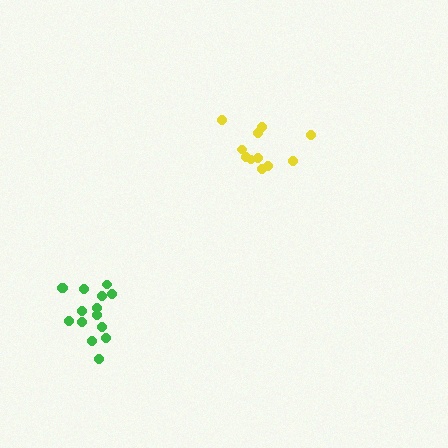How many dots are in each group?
Group 1: 15 dots, Group 2: 11 dots (26 total).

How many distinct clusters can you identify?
There are 2 distinct clusters.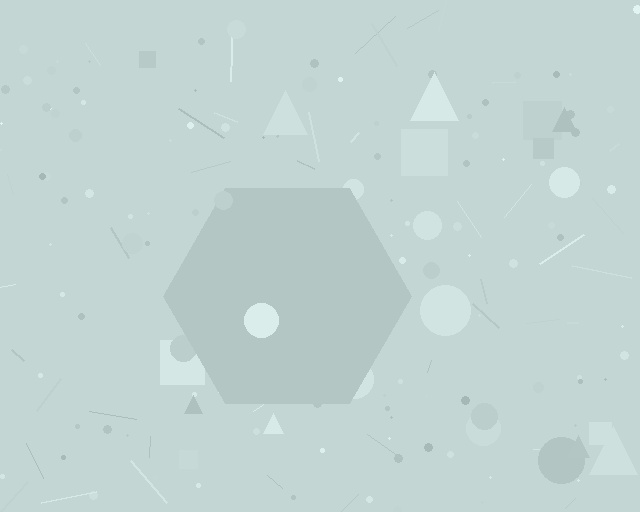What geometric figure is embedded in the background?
A hexagon is embedded in the background.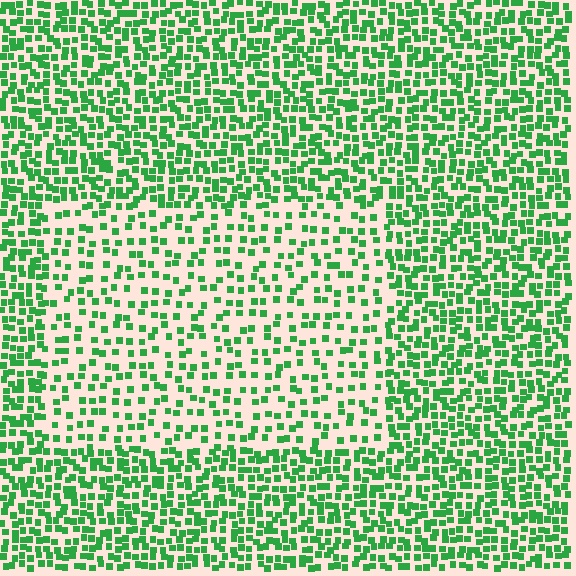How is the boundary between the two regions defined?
The boundary is defined by a change in element density (approximately 2.0x ratio). All elements are the same color, size, and shape.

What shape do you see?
I see a rectangle.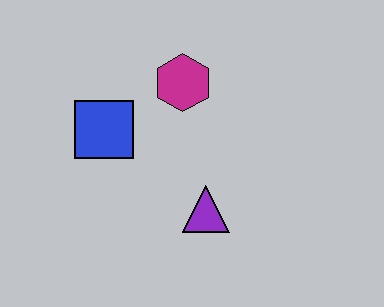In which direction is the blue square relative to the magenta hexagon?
The blue square is to the left of the magenta hexagon.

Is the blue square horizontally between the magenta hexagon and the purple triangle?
No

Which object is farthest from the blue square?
The purple triangle is farthest from the blue square.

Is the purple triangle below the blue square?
Yes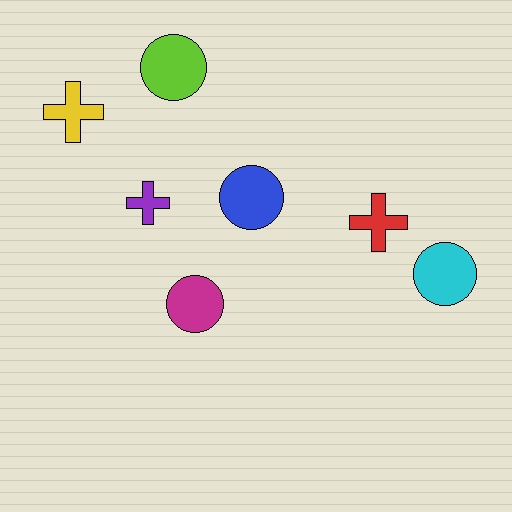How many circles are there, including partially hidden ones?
There are 4 circles.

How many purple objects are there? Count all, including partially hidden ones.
There is 1 purple object.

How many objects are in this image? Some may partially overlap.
There are 7 objects.